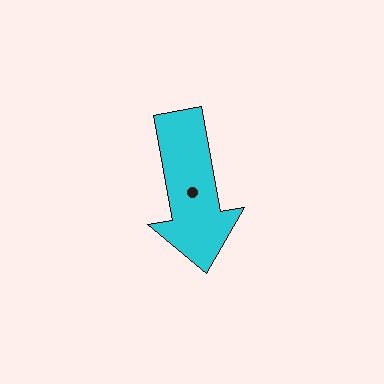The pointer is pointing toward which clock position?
Roughly 6 o'clock.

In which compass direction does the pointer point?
South.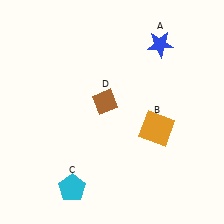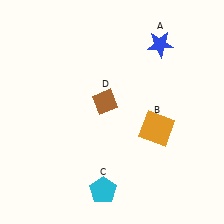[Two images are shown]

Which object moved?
The cyan pentagon (C) moved right.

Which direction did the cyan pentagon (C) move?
The cyan pentagon (C) moved right.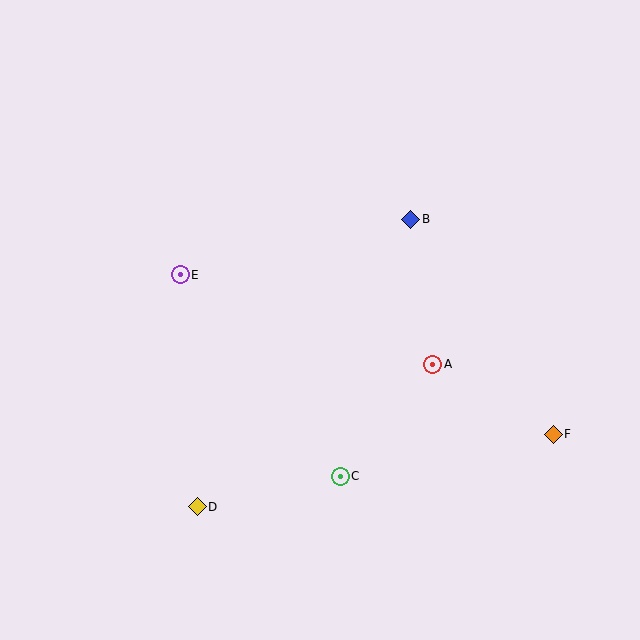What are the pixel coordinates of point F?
Point F is at (553, 434).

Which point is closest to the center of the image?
Point A at (433, 364) is closest to the center.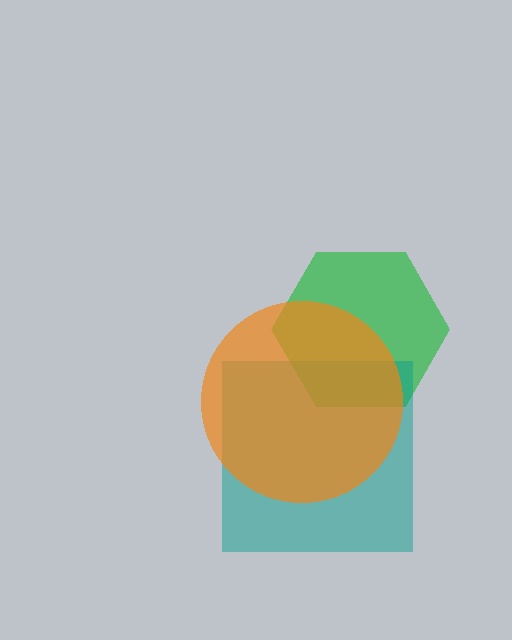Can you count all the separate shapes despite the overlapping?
Yes, there are 3 separate shapes.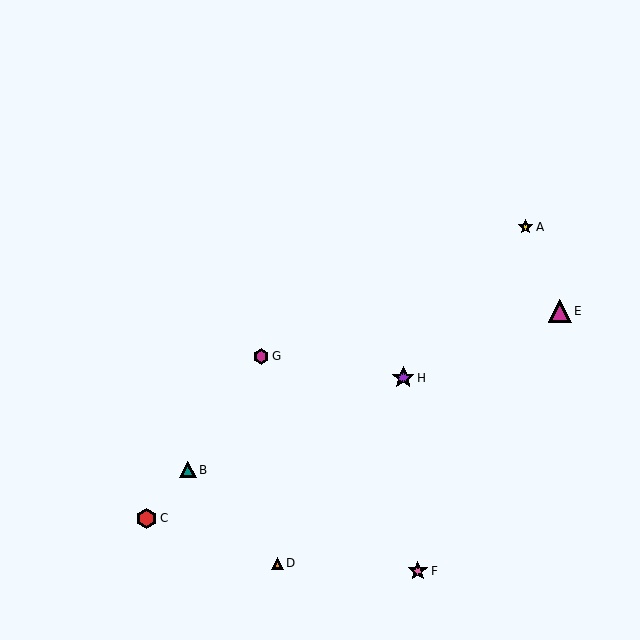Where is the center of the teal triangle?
The center of the teal triangle is at (188, 470).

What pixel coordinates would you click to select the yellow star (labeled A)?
Click at (525, 227) to select the yellow star A.